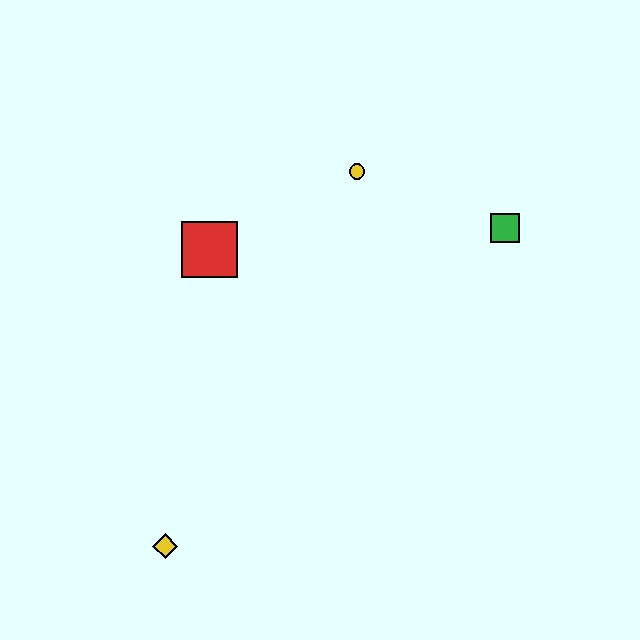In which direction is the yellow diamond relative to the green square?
The yellow diamond is to the left of the green square.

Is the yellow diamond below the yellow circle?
Yes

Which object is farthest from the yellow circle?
The yellow diamond is farthest from the yellow circle.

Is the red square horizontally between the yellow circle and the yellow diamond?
Yes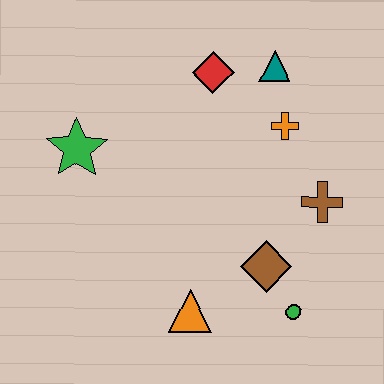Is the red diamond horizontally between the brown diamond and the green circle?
No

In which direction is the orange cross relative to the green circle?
The orange cross is above the green circle.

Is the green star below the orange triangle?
No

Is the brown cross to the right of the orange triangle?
Yes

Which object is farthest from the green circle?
The green star is farthest from the green circle.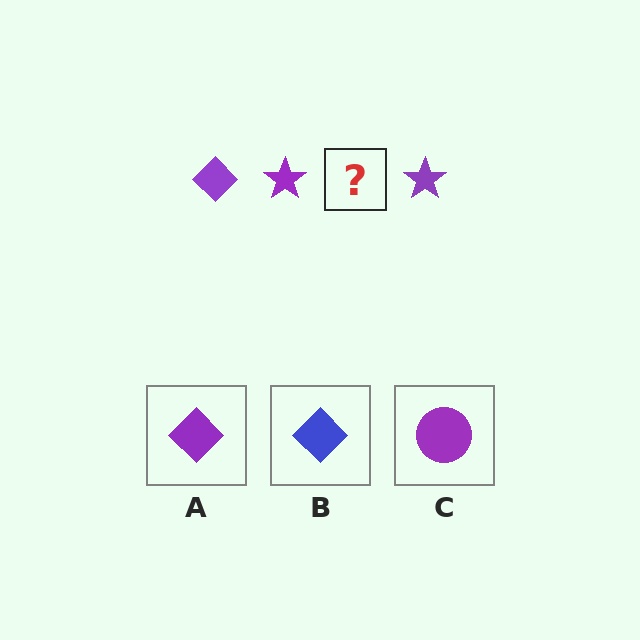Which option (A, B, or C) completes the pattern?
A.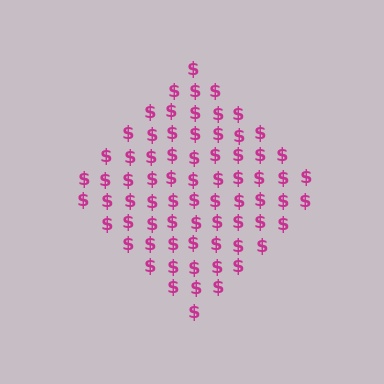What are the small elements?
The small elements are dollar signs.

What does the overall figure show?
The overall figure shows a diamond.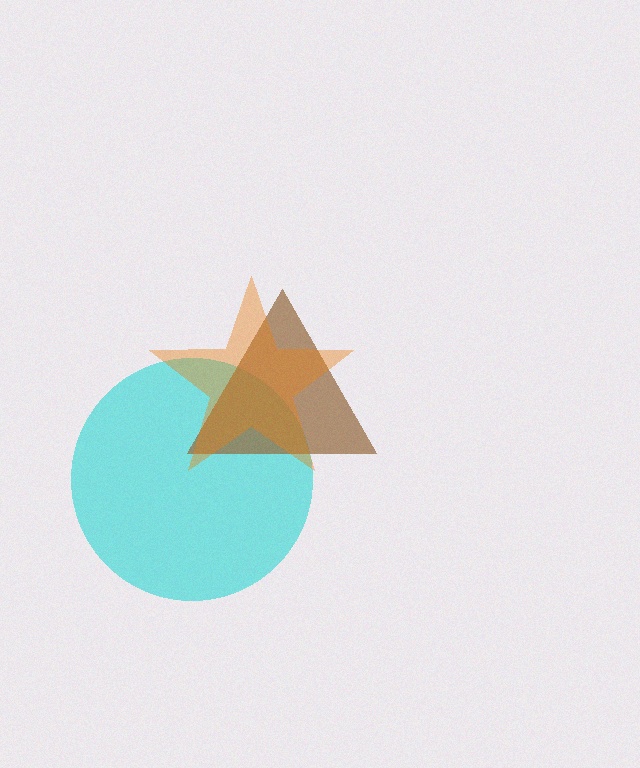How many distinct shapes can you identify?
There are 3 distinct shapes: a cyan circle, a brown triangle, an orange star.